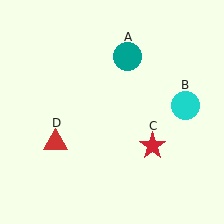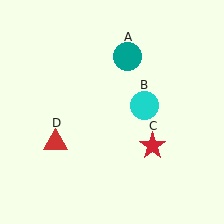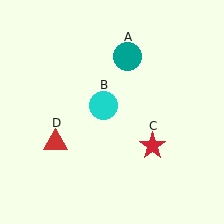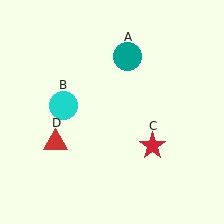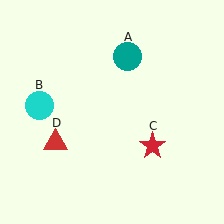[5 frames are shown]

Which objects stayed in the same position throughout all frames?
Teal circle (object A) and red star (object C) and red triangle (object D) remained stationary.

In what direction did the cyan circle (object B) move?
The cyan circle (object B) moved left.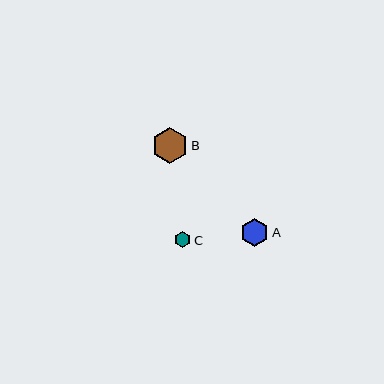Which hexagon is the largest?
Hexagon B is the largest with a size of approximately 36 pixels.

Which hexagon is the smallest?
Hexagon C is the smallest with a size of approximately 16 pixels.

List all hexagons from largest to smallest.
From largest to smallest: B, A, C.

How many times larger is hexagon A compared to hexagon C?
Hexagon A is approximately 1.7 times the size of hexagon C.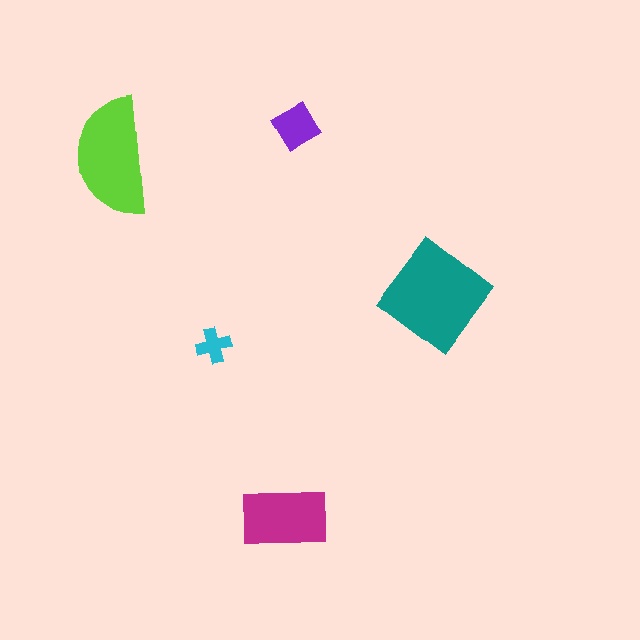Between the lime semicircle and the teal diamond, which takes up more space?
The teal diamond.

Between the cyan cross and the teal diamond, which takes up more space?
The teal diamond.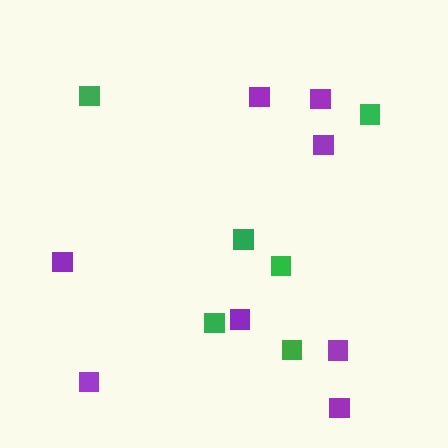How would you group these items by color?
There are 2 groups: one group of purple squares (8) and one group of green squares (6).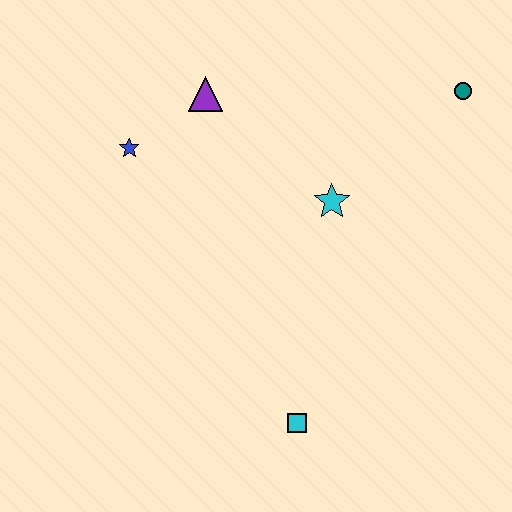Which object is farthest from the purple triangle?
The cyan square is farthest from the purple triangle.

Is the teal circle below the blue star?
No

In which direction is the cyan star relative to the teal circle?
The cyan star is to the left of the teal circle.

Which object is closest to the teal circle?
The cyan star is closest to the teal circle.